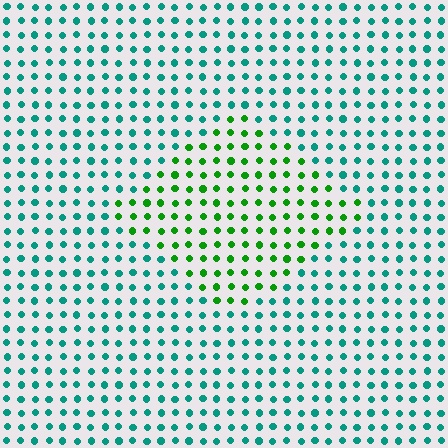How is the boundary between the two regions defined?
The boundary is defined purely by a slight shift in hue (about 50 degrees). Spacing, size, and orientation are identical on both sides.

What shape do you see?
I see a diamond.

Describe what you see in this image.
The image is filled with small teal elements in a uniform arrangement. A diamond-shaped region is visible where the elements are tinted to a slightly different hue, forming a subtle color boundary.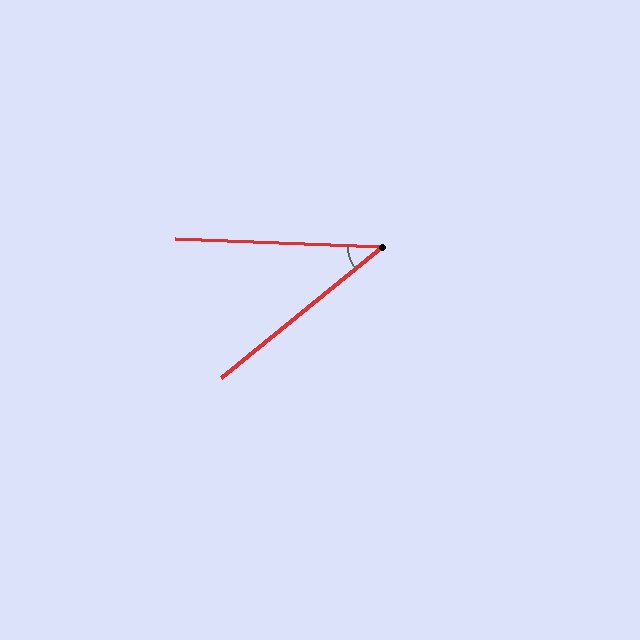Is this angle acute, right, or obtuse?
It is acute.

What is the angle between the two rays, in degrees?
Approximately 41 degrees.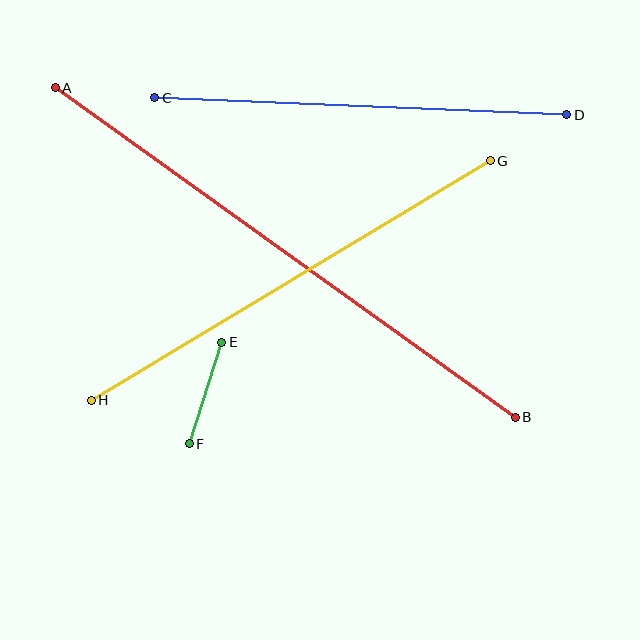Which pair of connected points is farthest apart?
Points A and B are farthest apart.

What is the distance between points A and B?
The distance is approximately 566 pixels.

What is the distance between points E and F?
The distance is approximately 107 pixels.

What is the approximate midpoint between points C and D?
The midpoint is at approximately (361, 106) pixels.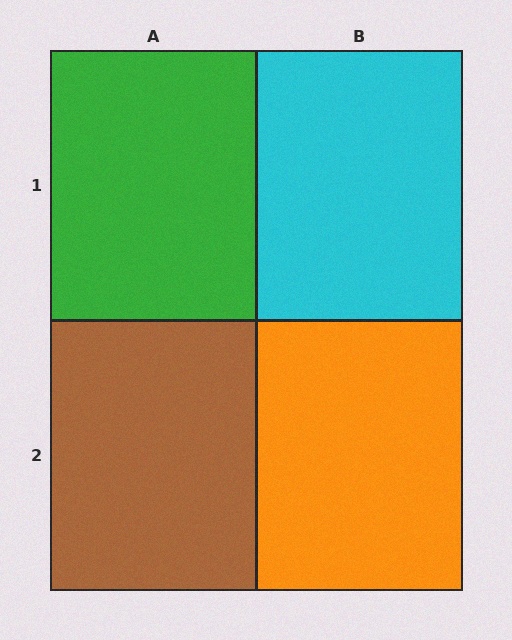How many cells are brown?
1 cell is brown.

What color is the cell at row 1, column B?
Cyan.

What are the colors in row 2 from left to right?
Brown, orange.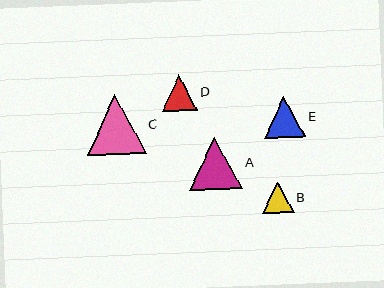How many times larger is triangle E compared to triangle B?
Triangle E is approximately 1.3 times the size of triangle B.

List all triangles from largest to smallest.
From largest to smallest: C, A, E, D, B.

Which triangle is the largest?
Triangle C is the largest with a size of approximately 59 pixels.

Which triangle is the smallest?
Triangle B is the smallest with a size of approximately 31 pixels.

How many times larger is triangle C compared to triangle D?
Triangle C is approximately 1.7 times the size of triangle D.